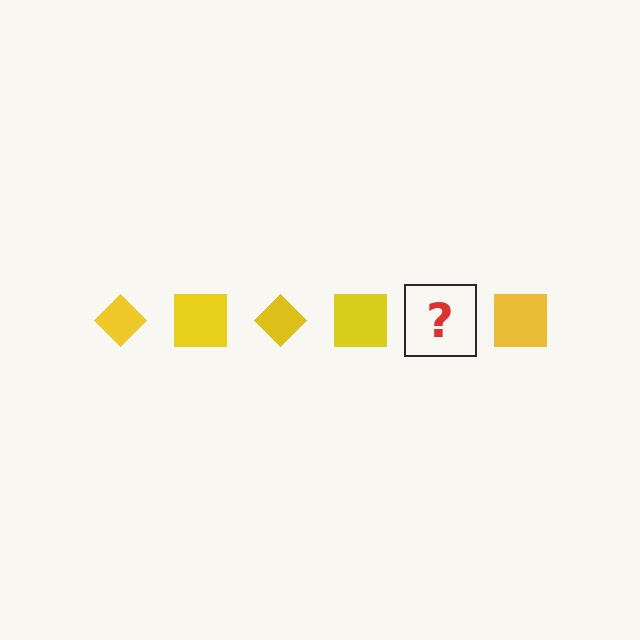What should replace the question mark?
The question mark should be replaced with a yellow diamond.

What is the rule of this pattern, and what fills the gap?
The rule is that the pattern cycles through diamond, square shapes in yellow. The gap should be filled with a yellow diamond.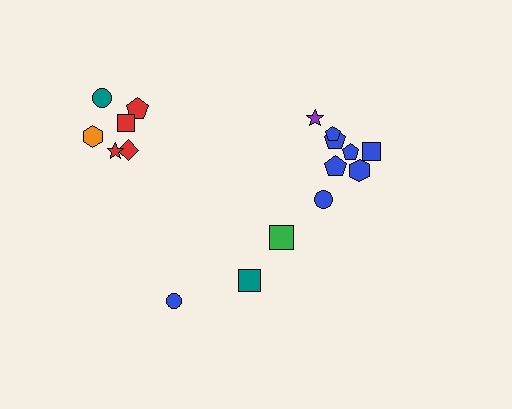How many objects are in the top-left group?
There are 6 objects.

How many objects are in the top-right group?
There are 8 objects.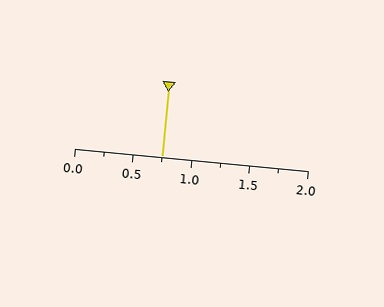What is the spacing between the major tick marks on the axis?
The major ticks are spaced 0.5 apart.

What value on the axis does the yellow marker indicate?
The marker indicates approximately 0.75.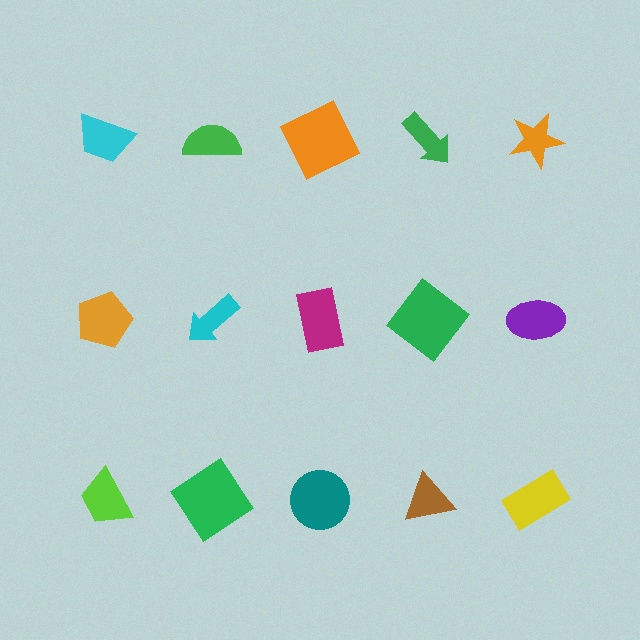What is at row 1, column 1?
A cyan trapezoid.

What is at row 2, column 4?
A green diamond.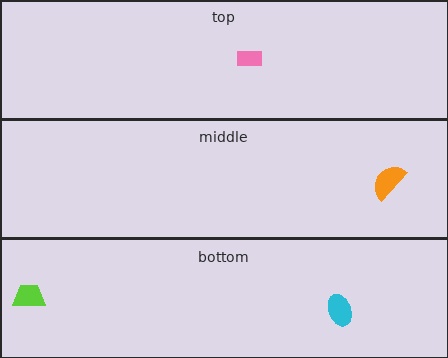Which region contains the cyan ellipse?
The bottom region.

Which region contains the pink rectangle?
The top region.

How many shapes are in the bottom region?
2.